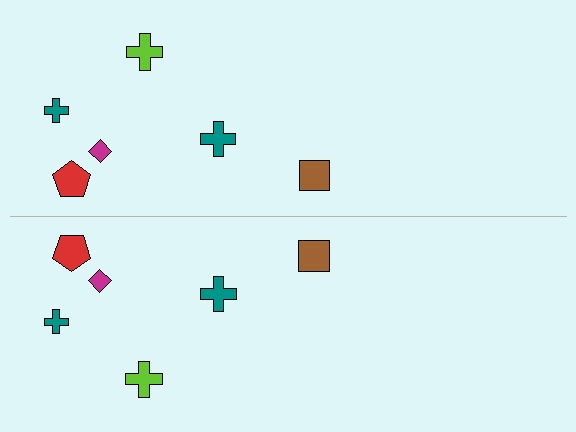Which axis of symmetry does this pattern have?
The pattern has a horizontal axis of symmetry running through the center of the image.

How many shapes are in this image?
There are 12 shapes in this image.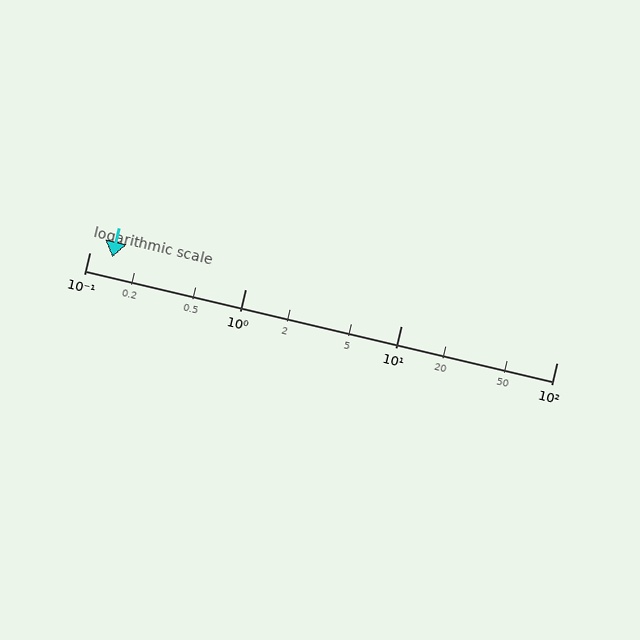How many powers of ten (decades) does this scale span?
The scale spans 3 decades, from 0.1 to 100.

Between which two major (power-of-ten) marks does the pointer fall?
The pointer is between 0.1 and 1.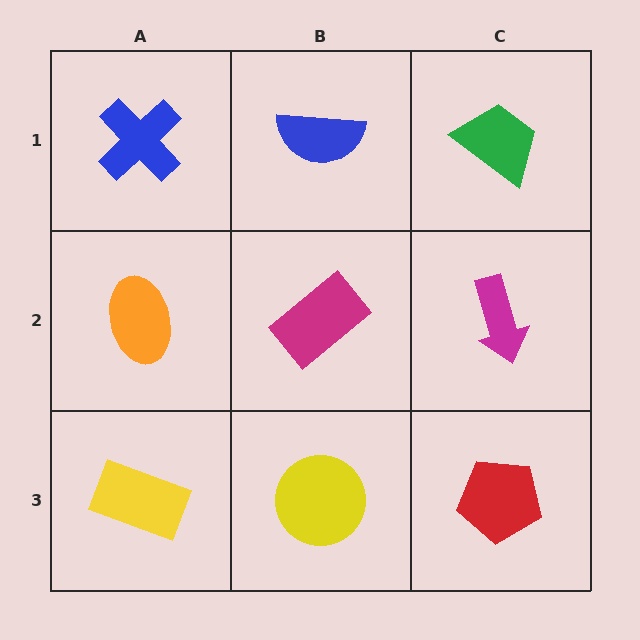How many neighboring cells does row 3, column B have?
3.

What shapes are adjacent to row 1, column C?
A magenta arrow (row 2, column C), a blue semicircle (row 1, column B).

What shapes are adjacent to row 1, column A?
An orange ellipse (row 2, column A), a blue semicircle (row 1, column B).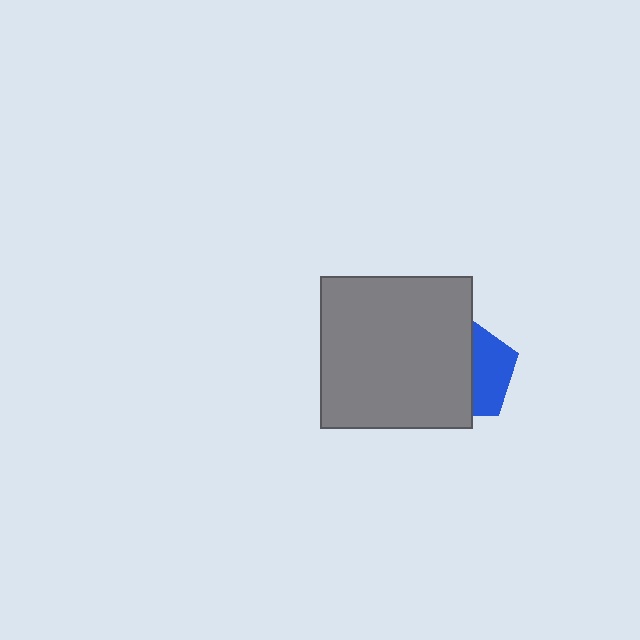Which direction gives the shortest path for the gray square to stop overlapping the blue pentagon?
Moving left gives the shortest separation.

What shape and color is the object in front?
The object in front is a gray square.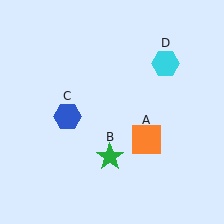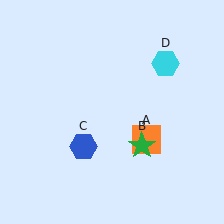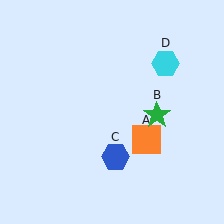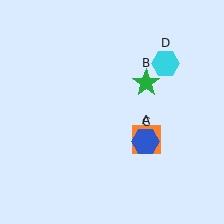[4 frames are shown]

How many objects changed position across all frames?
2 objects changed position: green star (object B), blue hexagon (object C).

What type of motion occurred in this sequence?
The green star (object B), blue hexagon (object C) rotated counterclockwise around the center of the scene.